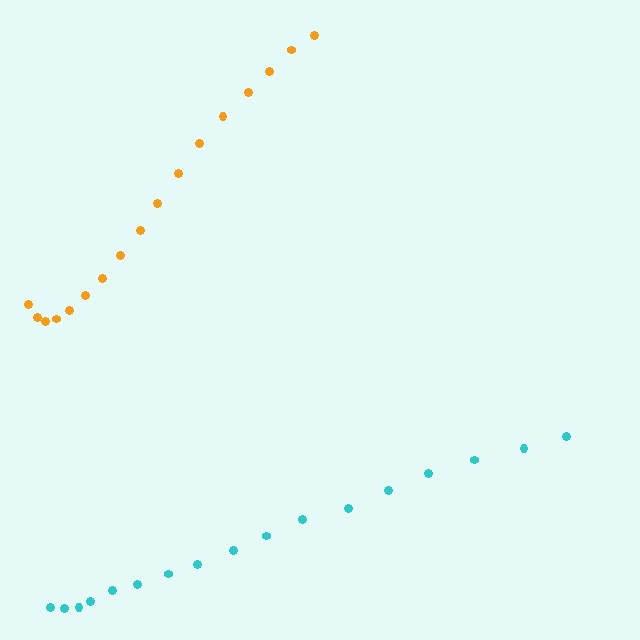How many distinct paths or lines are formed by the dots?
There are 2 distinct paths.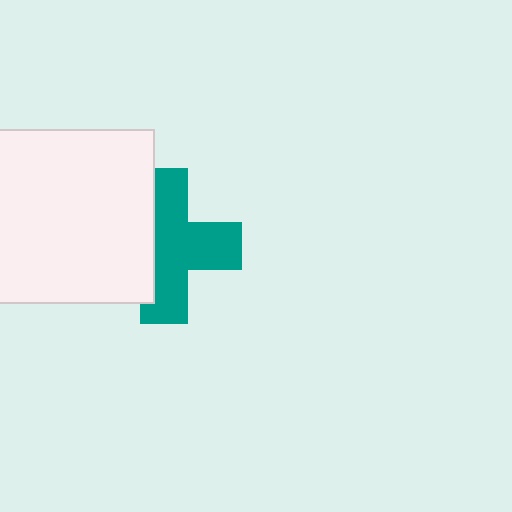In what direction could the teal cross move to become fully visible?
The teal cross could move right. That would shift it out from behind the white rectangle entirely.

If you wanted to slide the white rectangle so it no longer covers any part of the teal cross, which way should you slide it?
Slide it left — that is the most direct way to separate the two shapes.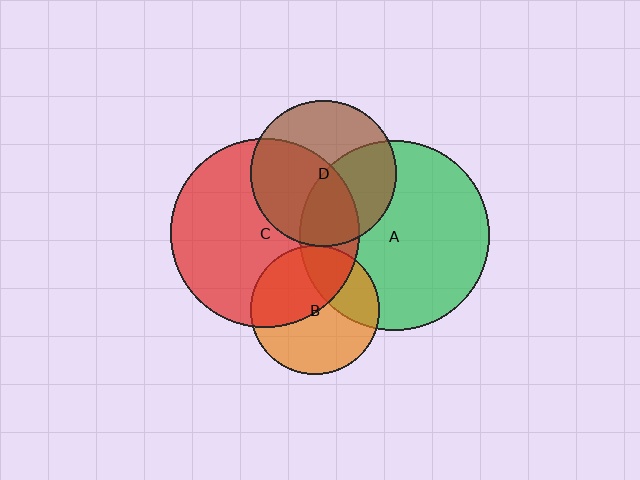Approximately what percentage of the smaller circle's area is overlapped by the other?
Approximately 50%.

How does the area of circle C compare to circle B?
Approximately 2.1 times.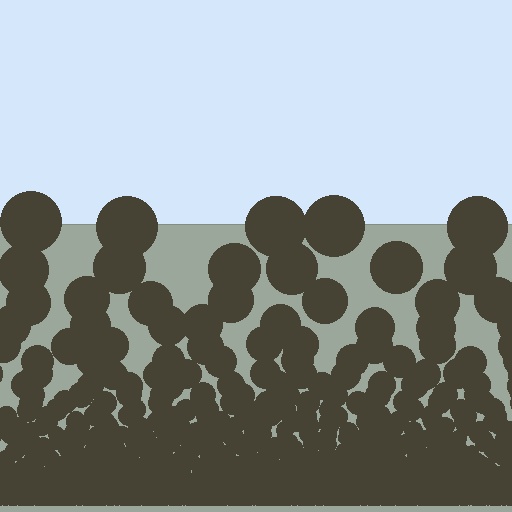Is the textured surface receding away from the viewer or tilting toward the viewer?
The surface appears to tilt toward the viewer. Texture elements get larger and sparser toward the top.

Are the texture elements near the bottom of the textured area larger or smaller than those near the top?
Smaller. The gradient is inverted — elements near the bottom are smaller and denser.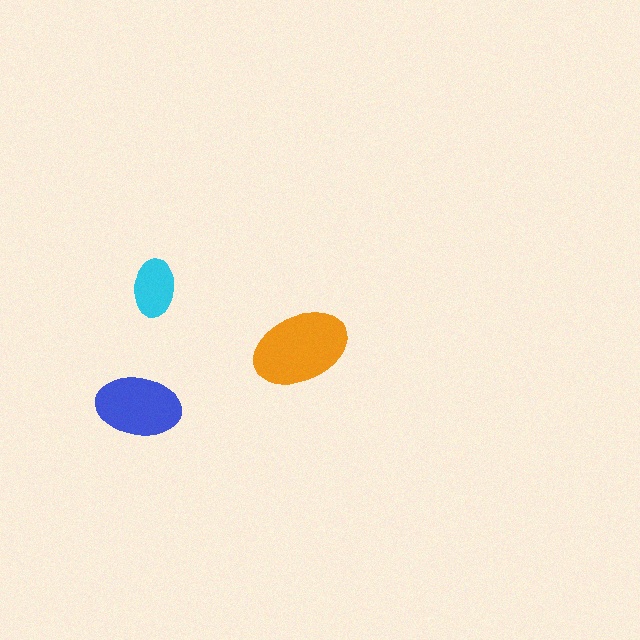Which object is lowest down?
The blue ellipse is bottommost.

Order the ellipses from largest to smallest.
the orange one, the blue one, the cyan one.